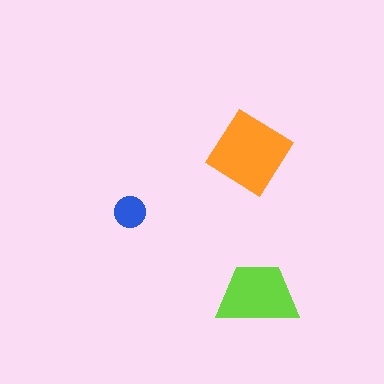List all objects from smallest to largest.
The blue circle, the lime trapezoid, the orange diamond.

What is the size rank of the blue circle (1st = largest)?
3rd.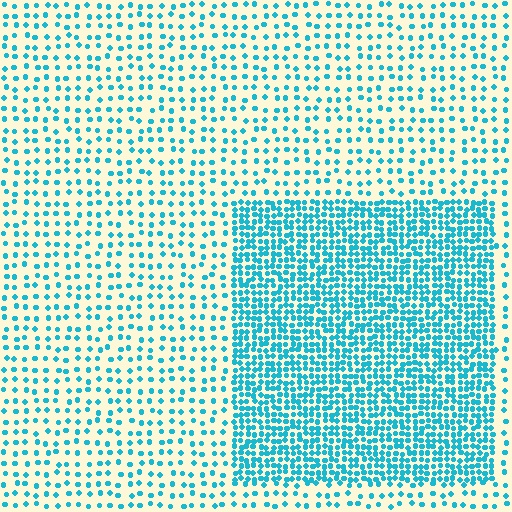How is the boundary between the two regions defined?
The boundary is defined by a change in element density (approximately 2.6x ratio). All elements are the same color, size, and shape.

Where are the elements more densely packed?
The elements are more densely packed inside the rectangle boundary.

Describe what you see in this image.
The image contains small cyan elements arranged at two different densities. A rectangle-shaped region is visible where the elements are more densely packed than the surrounding area.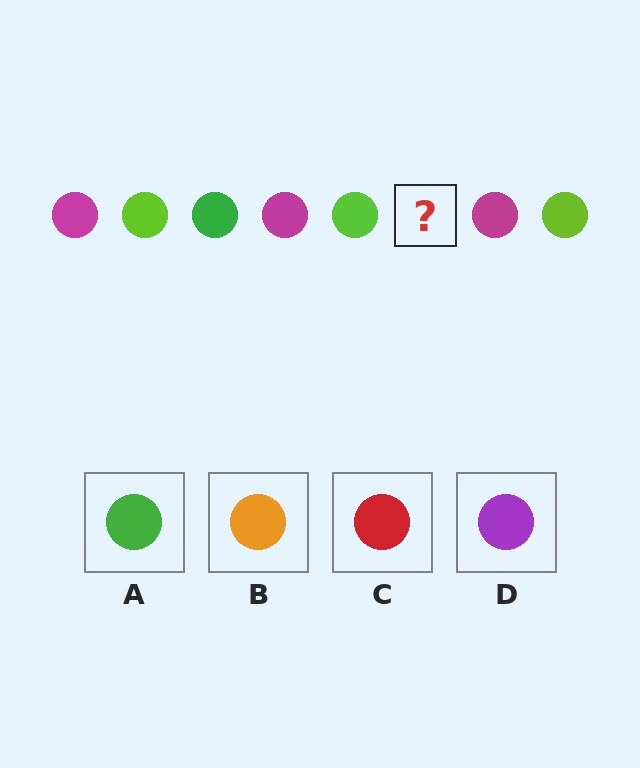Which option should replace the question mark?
Option A.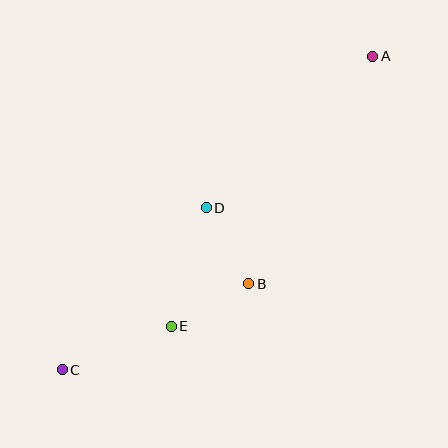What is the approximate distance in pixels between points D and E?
The distance between D and E is approximately 124 pixels.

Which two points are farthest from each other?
Points A and C are farthest from each other.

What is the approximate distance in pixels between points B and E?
The distance between B and E is approximately 89 pixels.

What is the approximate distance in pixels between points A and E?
The distance between A and E is approximately 337 pixels.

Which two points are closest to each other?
Points B and D are closest to each other.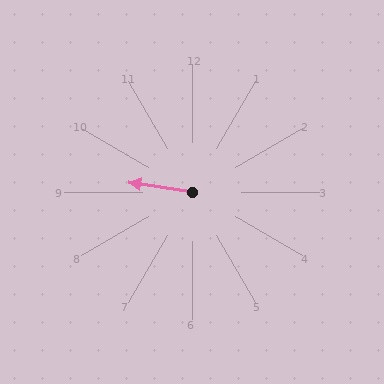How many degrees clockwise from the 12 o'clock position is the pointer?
Approximately 278 degrees.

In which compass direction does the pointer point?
West.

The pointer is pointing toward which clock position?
Roughly 9 o'clock.